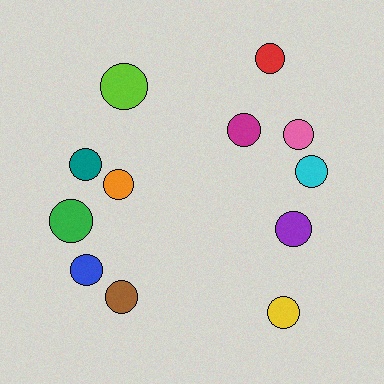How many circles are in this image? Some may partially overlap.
There are 12 circles.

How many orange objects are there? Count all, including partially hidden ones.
There is 1 orange object.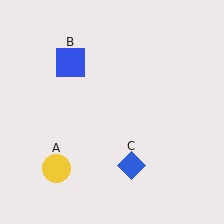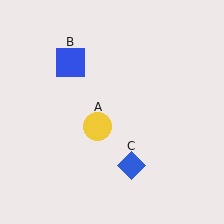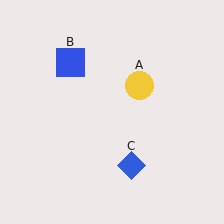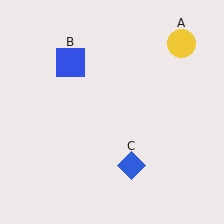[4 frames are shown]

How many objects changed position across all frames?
1 object changed position: yellow circle (object A).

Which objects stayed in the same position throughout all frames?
Blue square (object B) and blue diamond (object C) remained stationary.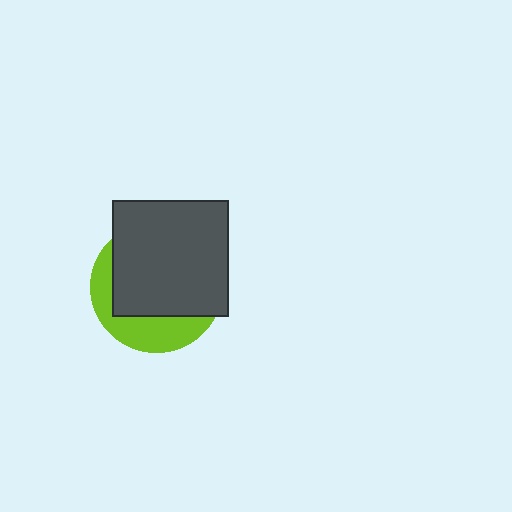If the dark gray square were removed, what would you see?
You would see the complete lime circle.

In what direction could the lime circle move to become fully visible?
The lime circle could move toward the lower-left. That would shift it out from behind the dark gray square entirely.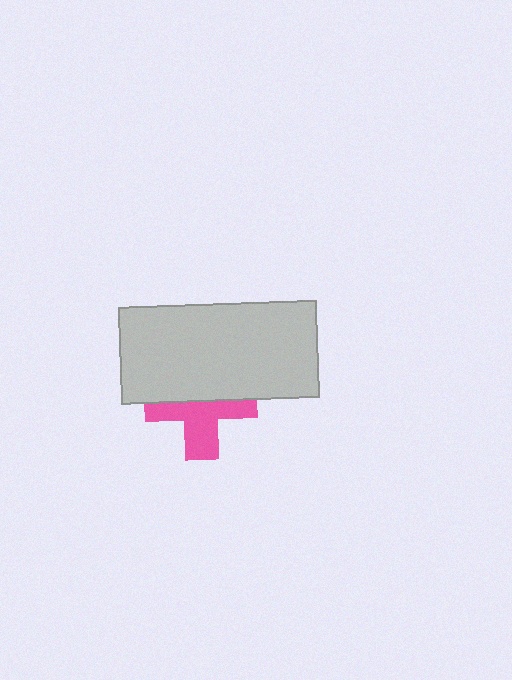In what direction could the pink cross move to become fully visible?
The pink cross could move down. That would shift it out from behind the light gray rectangle entirely.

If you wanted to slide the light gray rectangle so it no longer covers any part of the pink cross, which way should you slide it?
Slide it up — that is the most direct way to separate the two shapes.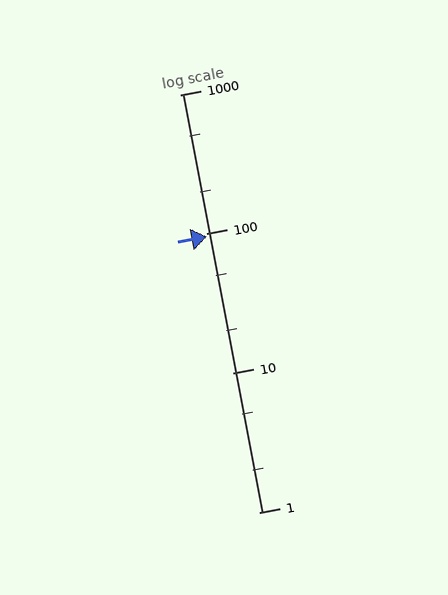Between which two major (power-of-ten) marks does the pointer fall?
The pointer is between 10 and 100.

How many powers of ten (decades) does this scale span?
The scale spans 3 decades, from 1 to 1000.